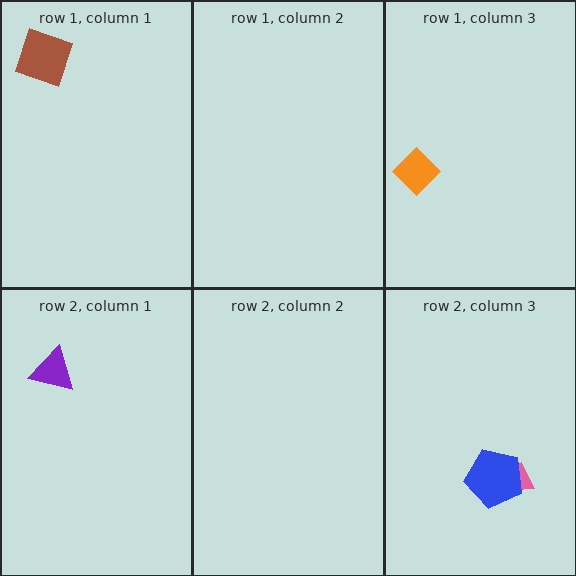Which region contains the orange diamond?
The row 1, column 3 region.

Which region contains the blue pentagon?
The row 2, column 3 region.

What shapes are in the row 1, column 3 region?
The orange diamond.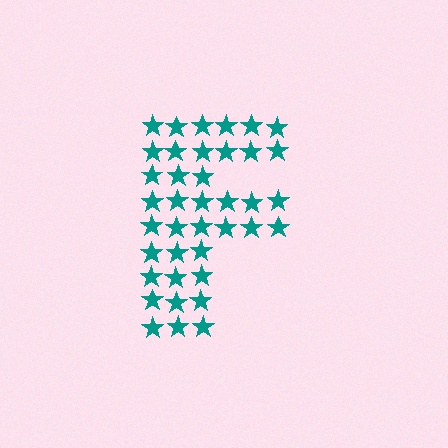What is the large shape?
The large shape is the letter F.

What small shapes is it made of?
It is made of small stars.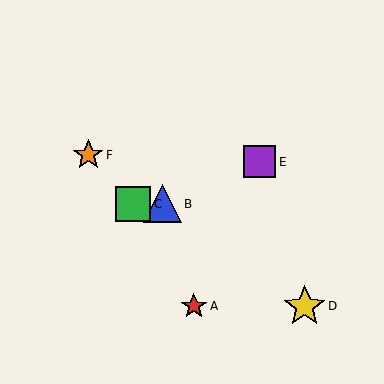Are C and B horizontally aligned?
Yes, both are at y≈204.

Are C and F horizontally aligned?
No, C is at y≈204 and F is at y≈155.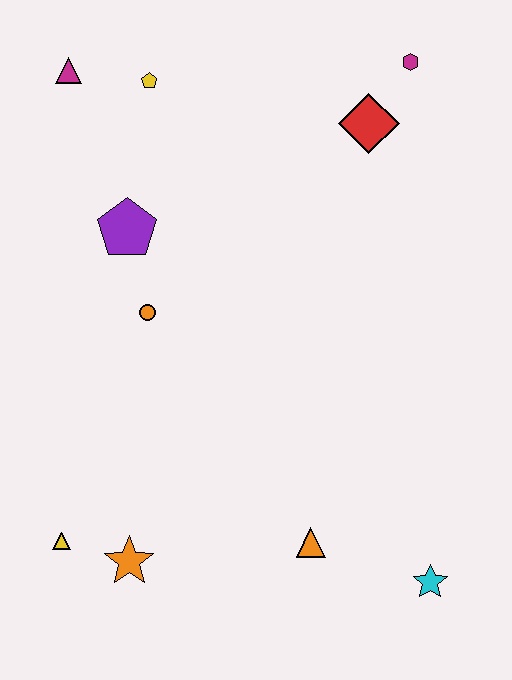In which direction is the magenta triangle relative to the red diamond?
The magenta triangle is to the left of the red diamond.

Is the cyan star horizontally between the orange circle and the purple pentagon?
No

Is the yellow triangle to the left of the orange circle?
Yes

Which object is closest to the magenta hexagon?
The red diamond is closest to the magenta hexagon.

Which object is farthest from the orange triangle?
The magenta triangle is farthest from the orange triangle.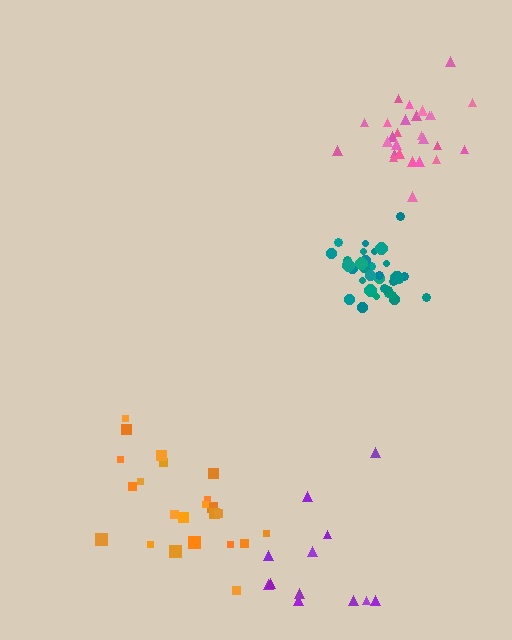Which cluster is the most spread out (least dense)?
Purple.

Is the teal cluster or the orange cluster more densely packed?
Teal.